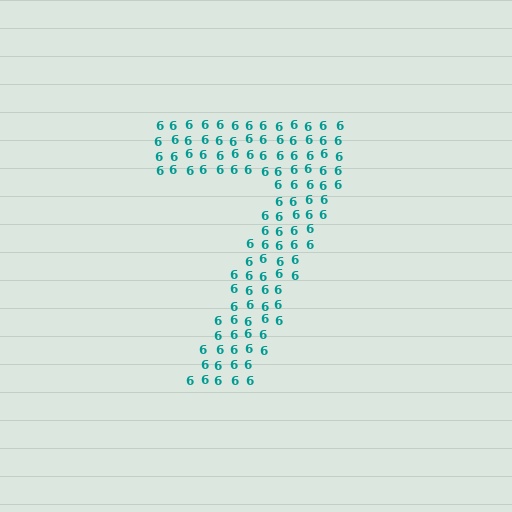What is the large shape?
The large shape is the digit 7.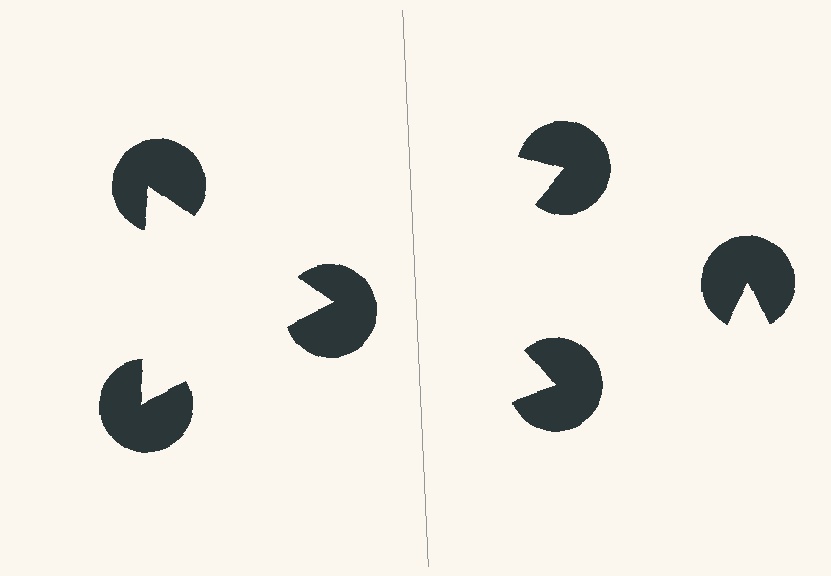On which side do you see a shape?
An illusory triangle appears on the left side. On the right side the wedge cuts are rotated, so no coherent shape forms.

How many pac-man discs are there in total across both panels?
6 — 3 on each side.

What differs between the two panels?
The pac-man discs are positioned identically on both sides; only the wedge orientations differ. On the left they align to a triangle; on the right they are misaligned.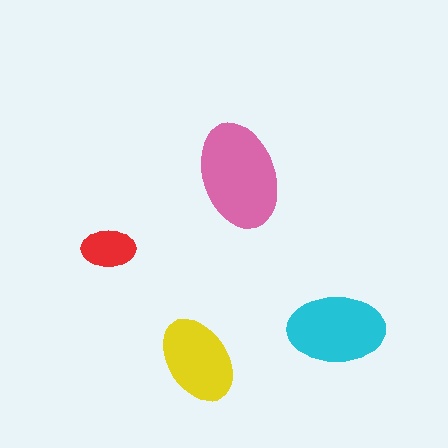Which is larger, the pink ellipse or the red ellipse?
The pink one.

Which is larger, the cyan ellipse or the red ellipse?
The cyan one.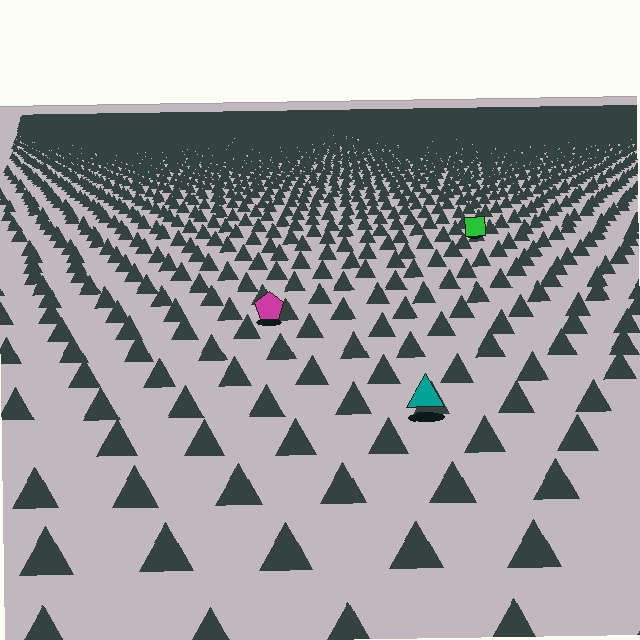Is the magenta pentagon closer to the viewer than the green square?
Yes. The magenta pentagon is closer — you can tell from the texture gradient: the ground texture is coarser near it.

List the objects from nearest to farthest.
From nearest to farthest: the teal triangle, the magenta pentagon, the green square.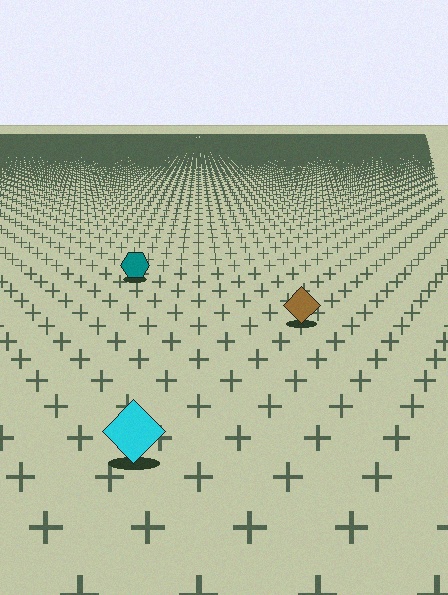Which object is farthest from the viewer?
The teal hexagon is farthest from the viewer. It appears smaller and the ground texture around it is denser.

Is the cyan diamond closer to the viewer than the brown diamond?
Yes. The cyan diamond is closer — you can tell from the texture gradient: the ground texture is coarser near it.